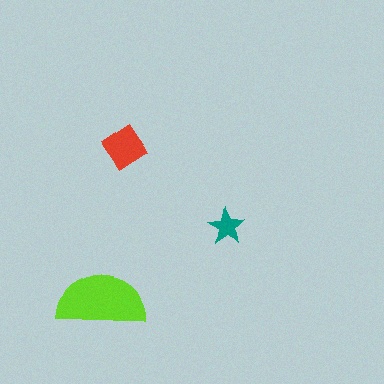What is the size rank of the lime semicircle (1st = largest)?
1st.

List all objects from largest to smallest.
The lime semicircle, the red diamond, the teal star.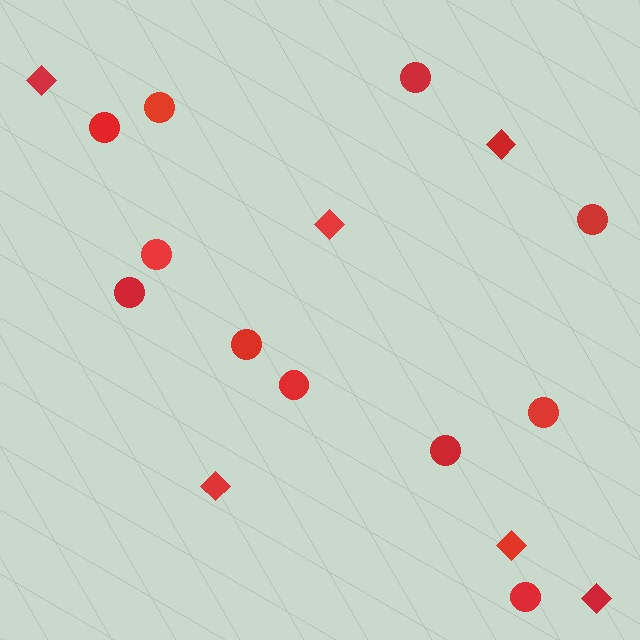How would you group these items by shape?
There are 2 groups: one group of circles (11) and one group of diamonds (6).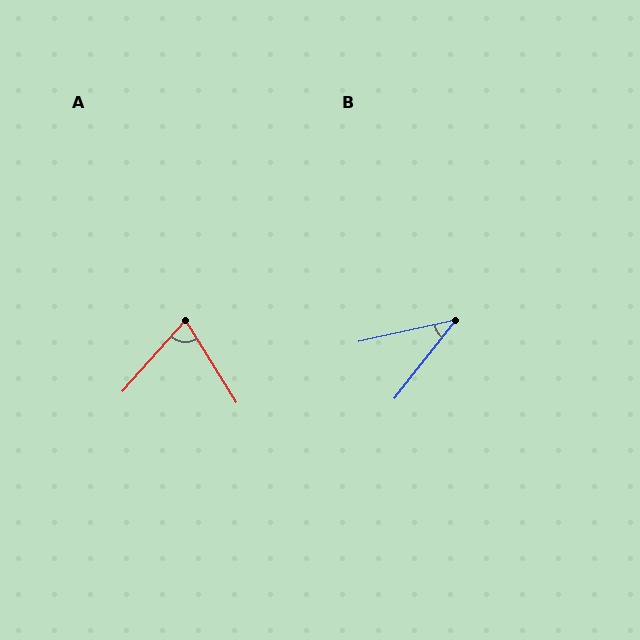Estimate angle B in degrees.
Approximately 39 degrees.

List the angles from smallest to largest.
B (39°), A (73°).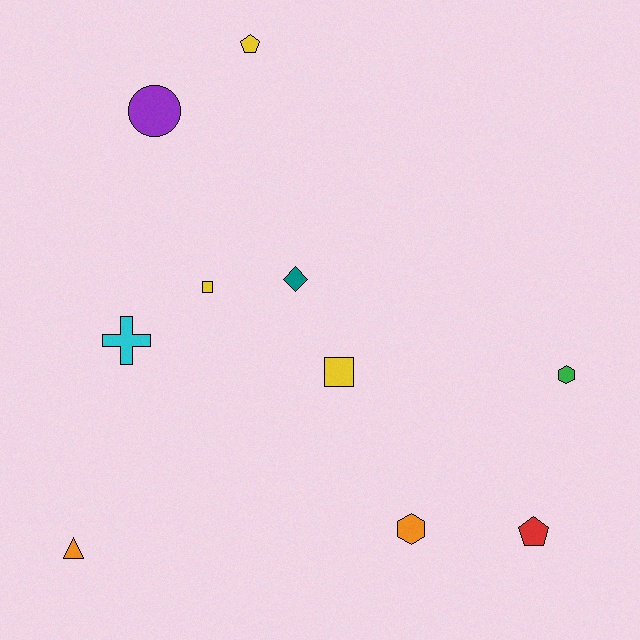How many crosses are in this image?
There is 1 cross.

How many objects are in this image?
There are 10 objects.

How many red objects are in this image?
There is 1 red object.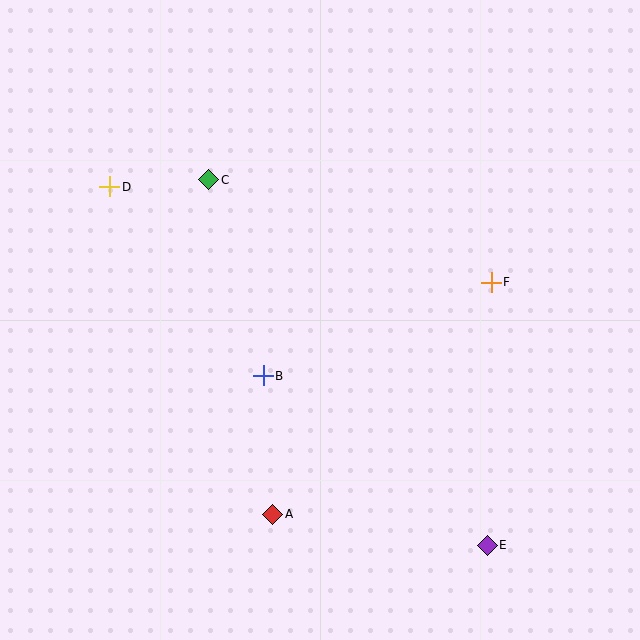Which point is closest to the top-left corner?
Point D is closest to the top-left corner.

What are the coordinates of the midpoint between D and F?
The midpoint between D and F is at (300, 235).